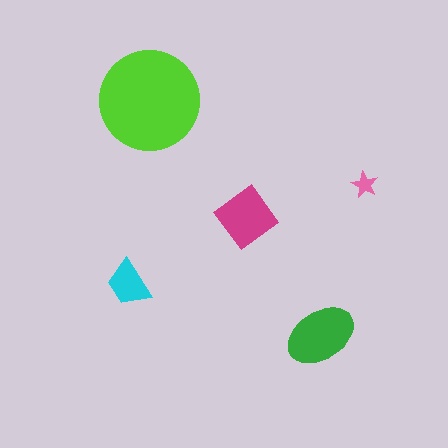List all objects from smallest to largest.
The pink star, the cyan trapezoid, the magenta diamond, the green ellipse, the lime circle.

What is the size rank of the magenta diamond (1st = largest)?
3rd.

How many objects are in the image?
There are 5 objects in the image.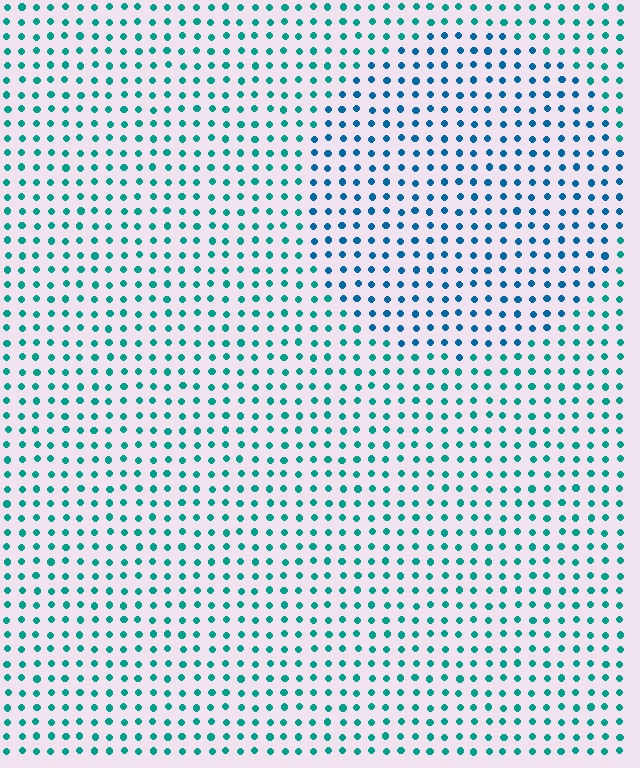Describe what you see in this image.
The image is filled with small teal elements in a uniform arrangement. A circle-shaped region is visible where the elements are tinted to a slightly different hue, forming a subtle color boundary.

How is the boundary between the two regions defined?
The boundary is defined purely by a slight shift in hue (about 29 degrees). Spacing, size, and orientation are identical on both sides.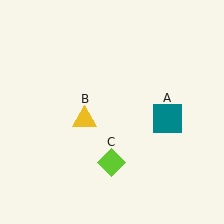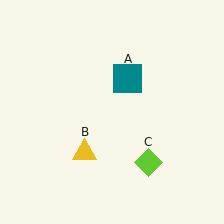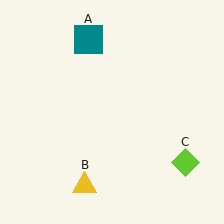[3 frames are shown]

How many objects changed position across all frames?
3 objects changed position: teal square (object A), yellow triangle (object B), lime diamond (object C).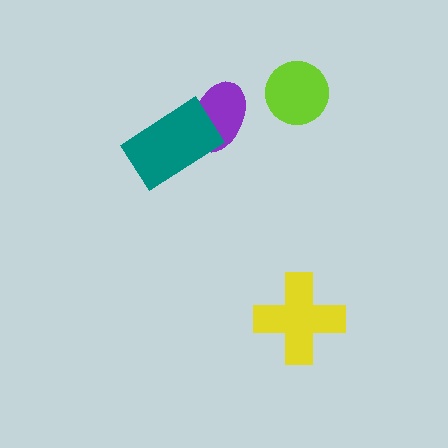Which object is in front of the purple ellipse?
The teal rectangle is in front of the purple ellipse.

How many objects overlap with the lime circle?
0 objects overlap with the lime circle.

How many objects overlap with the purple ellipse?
1 object overlaps with the purple ellipse.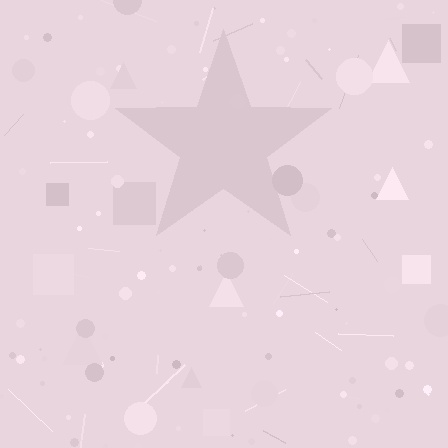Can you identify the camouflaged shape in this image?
The camouflaged shape is a star.